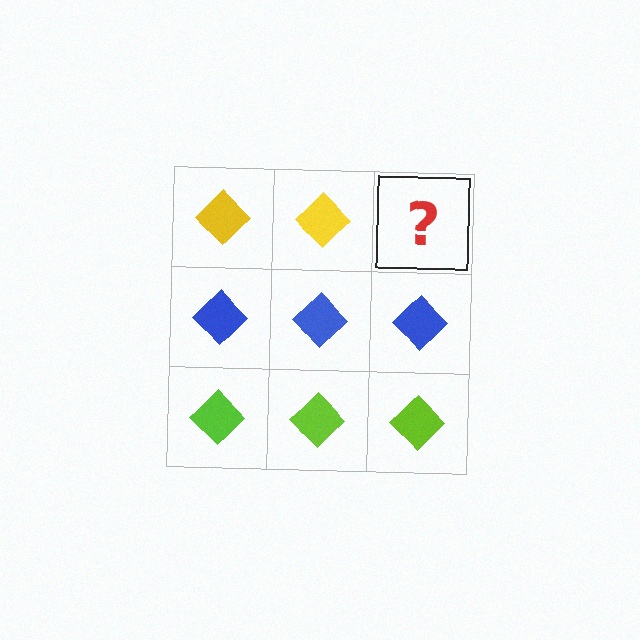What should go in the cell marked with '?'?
The missing cell should contain a yellow diamond.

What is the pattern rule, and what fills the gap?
The rule is that each row has a consistent color. The gap should be filled with a yellow diamond.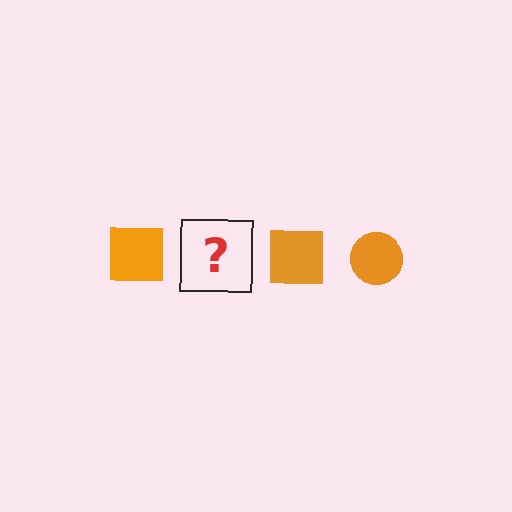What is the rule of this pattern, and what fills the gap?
The rule is that the pattern cycles through square, circle shapes in orange. The gap should be filled with an orange circle.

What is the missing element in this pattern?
The missing element is an orange circle.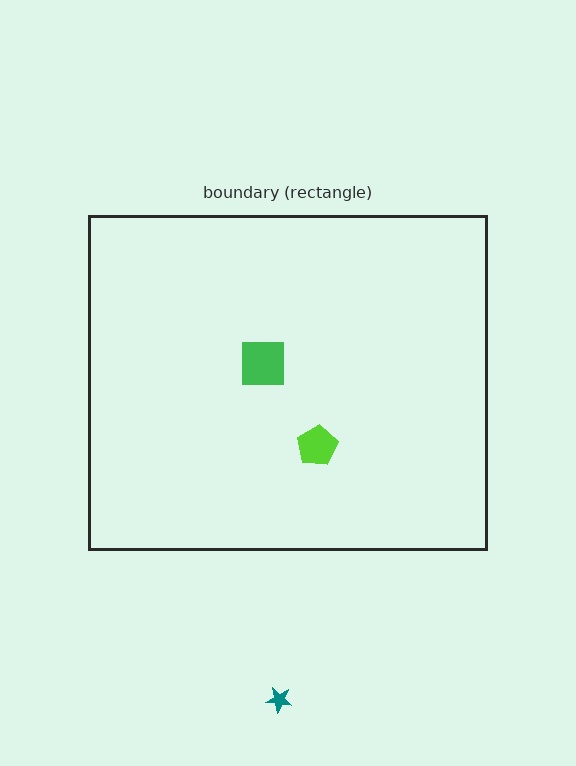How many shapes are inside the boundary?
2 inside, 1 outside.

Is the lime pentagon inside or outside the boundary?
Inside.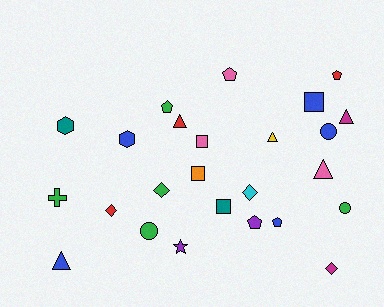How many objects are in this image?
There are 25 objects.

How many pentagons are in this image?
There are 5 pentagons.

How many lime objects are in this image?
There are no lime objects.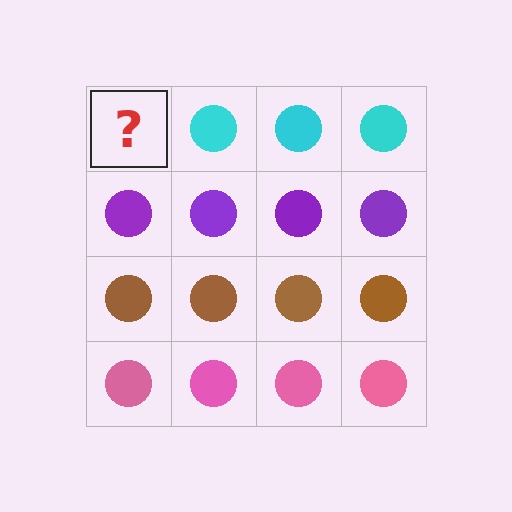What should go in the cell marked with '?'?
The missing cell should contain a cyan circle.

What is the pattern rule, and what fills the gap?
The rule is that each row has a consistent color. The gap should be filled with a cyan circle.